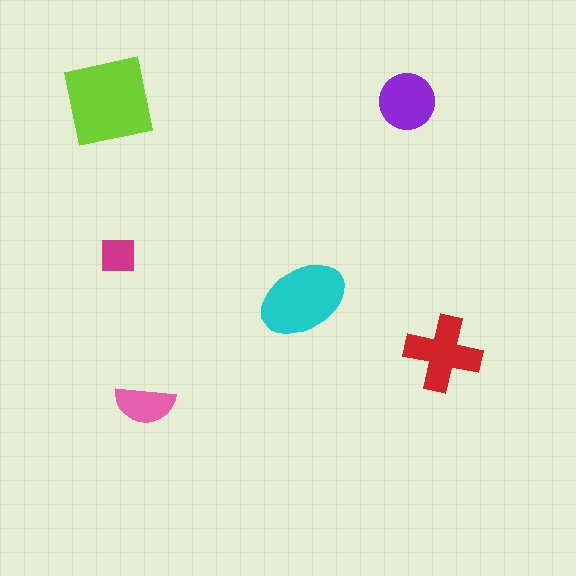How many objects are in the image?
There are 6 objects in the image.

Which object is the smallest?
The magenta square.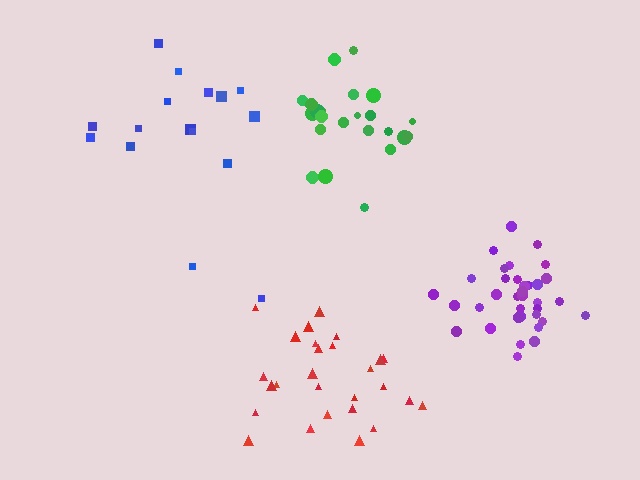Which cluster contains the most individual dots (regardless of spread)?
Purple (35).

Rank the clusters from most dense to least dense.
purple, green, red, blue.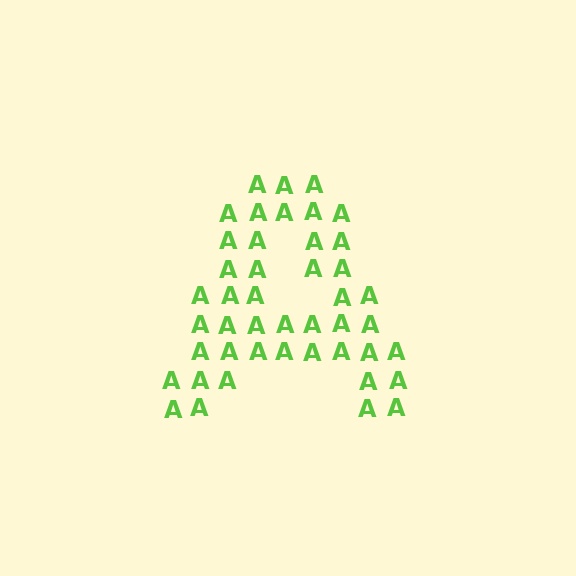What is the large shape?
The large shape is the letter A.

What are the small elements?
The small elements are letter A's.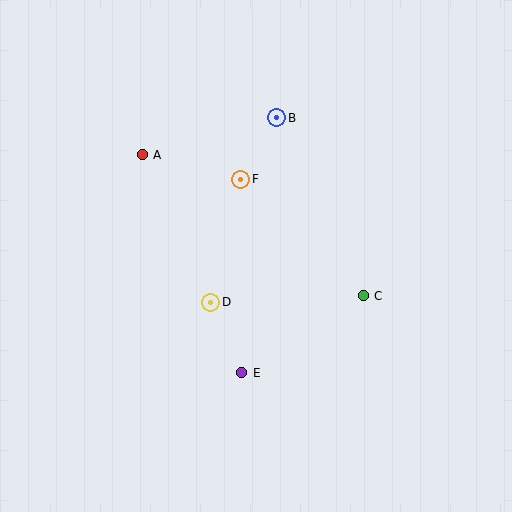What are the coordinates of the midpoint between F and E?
The midpoint between F and E is at (241, 276).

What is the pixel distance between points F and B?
The distance between F and B is 71 pixels.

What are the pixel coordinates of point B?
Point B is at (277, 118).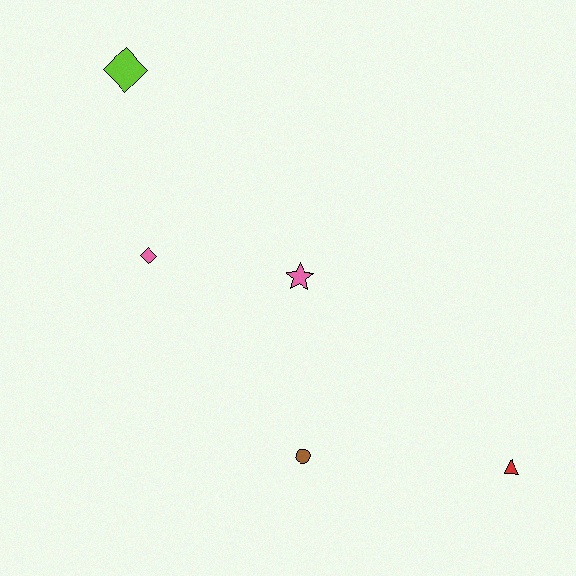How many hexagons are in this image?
There are no hexagons.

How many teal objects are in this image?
There are no teal objects.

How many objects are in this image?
There are 5 objects.